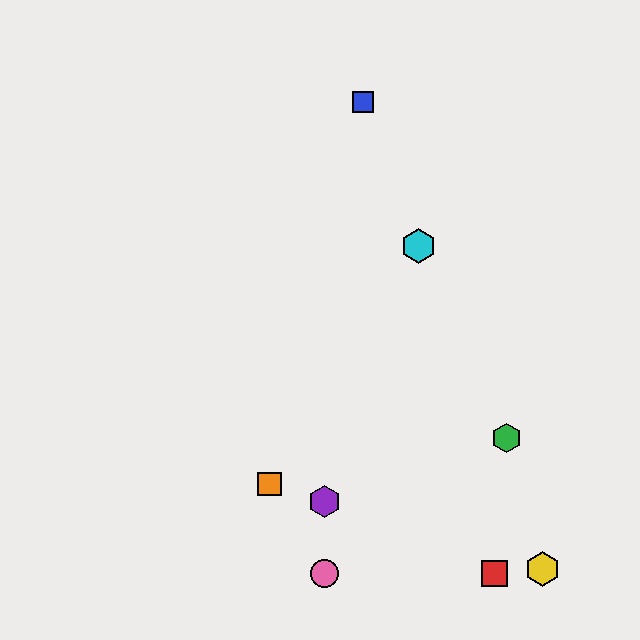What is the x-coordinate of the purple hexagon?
The purple hexagon is at x≈324.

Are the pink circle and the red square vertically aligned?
No, the pink circle is at x≈324 and the red square is at x≈495.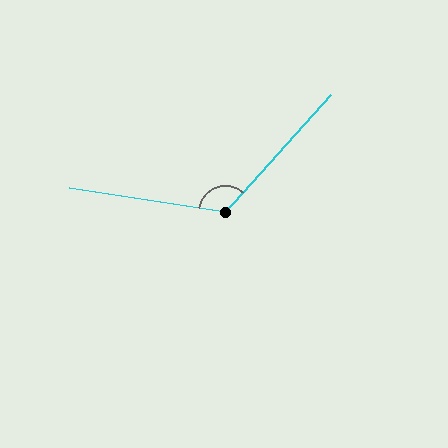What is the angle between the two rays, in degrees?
Approximately 123 degrees.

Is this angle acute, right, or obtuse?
It is obtuse.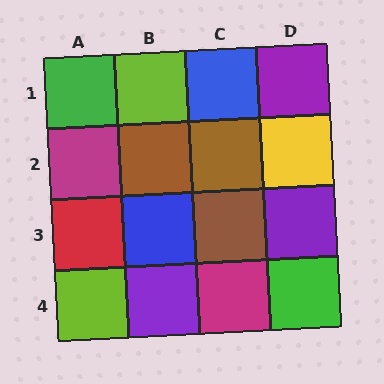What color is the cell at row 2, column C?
Brown.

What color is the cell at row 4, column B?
Purple.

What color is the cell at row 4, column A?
Lime.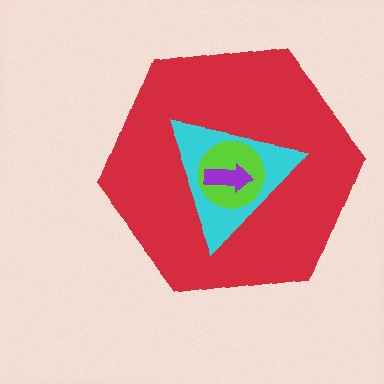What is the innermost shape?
The purple arrow.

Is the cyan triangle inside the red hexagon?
Yes.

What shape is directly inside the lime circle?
The purple arrow.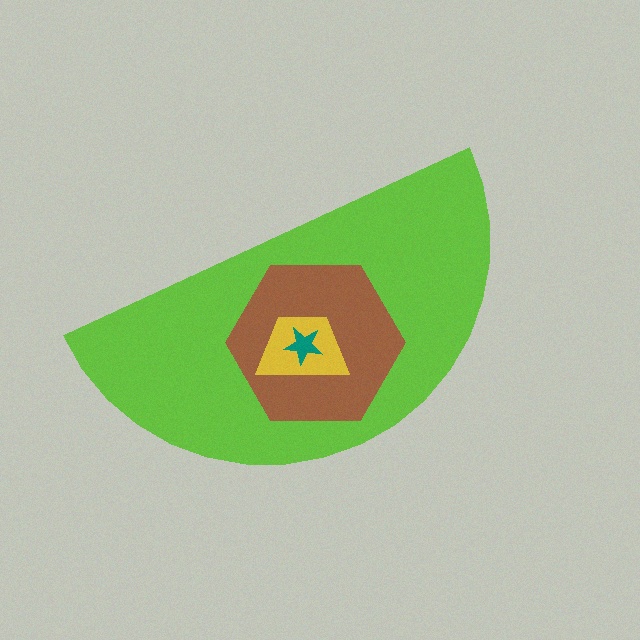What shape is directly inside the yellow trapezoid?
The teal star.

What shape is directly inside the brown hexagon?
The yellow trapezoid.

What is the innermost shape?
The teal star.